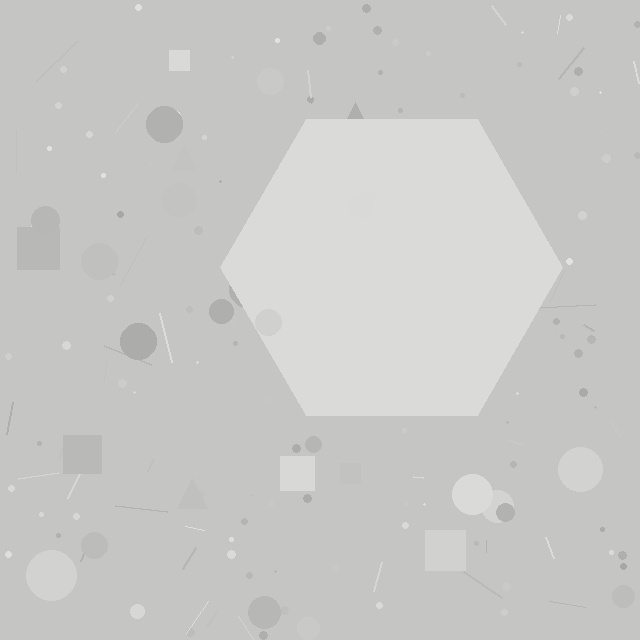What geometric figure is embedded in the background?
A hexagon is embedded in the background.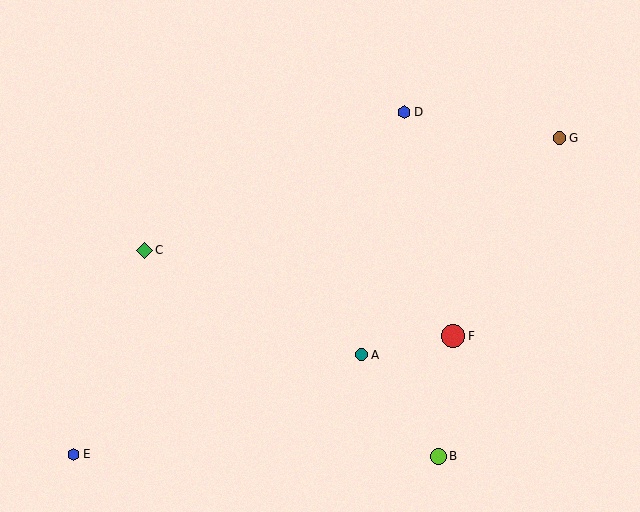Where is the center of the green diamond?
The center of the green diamond is at (144, 250).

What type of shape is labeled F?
Shape F is a red circle.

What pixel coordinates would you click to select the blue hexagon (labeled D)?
Click at (404, 112) to select the blue hexagon D.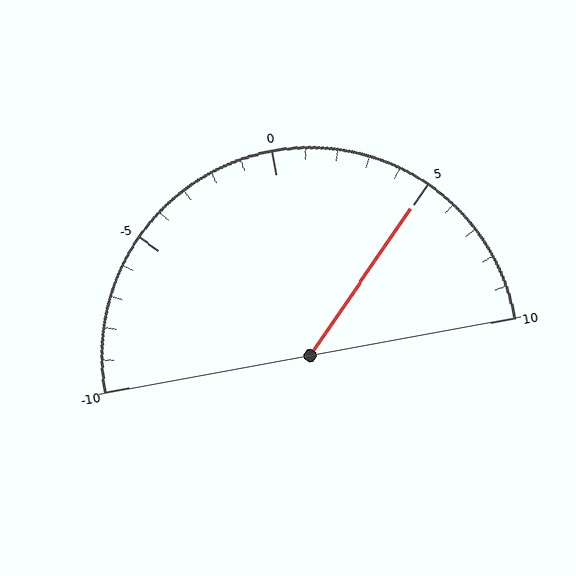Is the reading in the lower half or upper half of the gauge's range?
The reading is in the upper half of the range (-10 to 10).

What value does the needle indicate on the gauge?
The needle indicates approximately 5.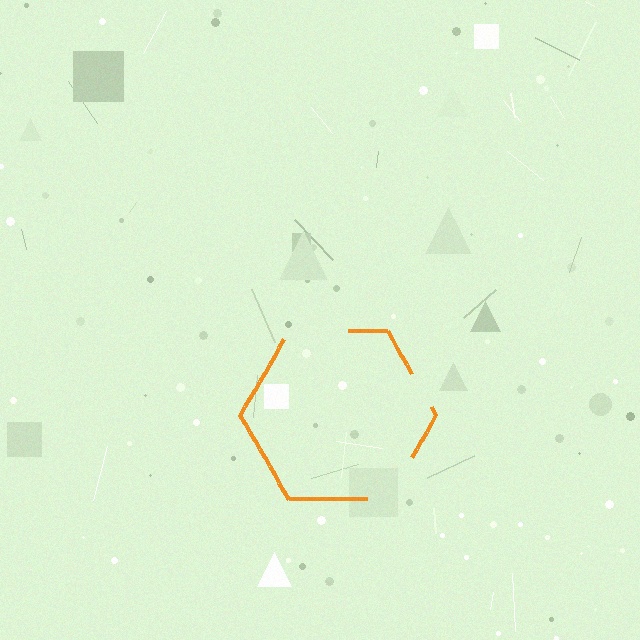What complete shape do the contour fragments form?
The contour fragments form a hexagon.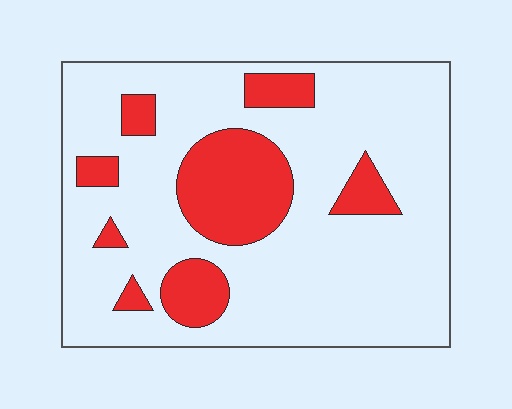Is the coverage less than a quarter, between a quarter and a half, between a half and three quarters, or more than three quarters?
Less than a quarter.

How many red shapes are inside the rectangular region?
8.